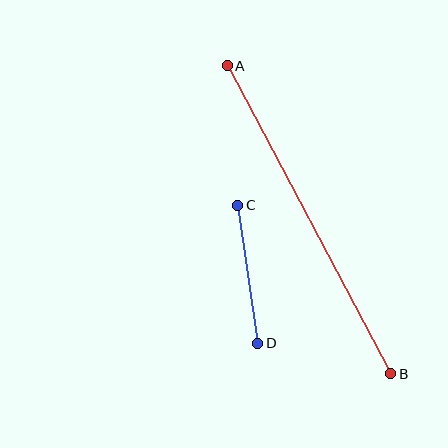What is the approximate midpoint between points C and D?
The midpoint is at approximately (248, 274) pixels.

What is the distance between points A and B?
The distance is approximately 349 pixels.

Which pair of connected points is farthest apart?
Points A and B are farthest apart.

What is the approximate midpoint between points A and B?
The midpoint is at approximately (309, 220) pixels.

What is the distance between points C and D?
The distance is approximately 139 pixels.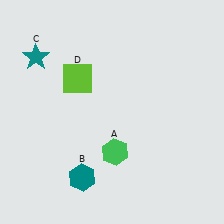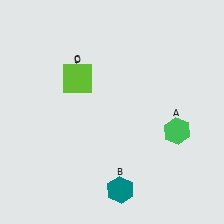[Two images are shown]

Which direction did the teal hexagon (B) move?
The teal hexagon (B) moved right.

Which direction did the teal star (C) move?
The teal star (C) moved right.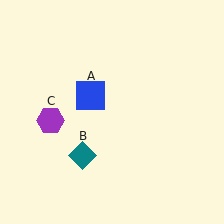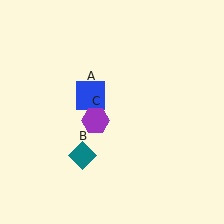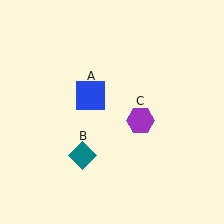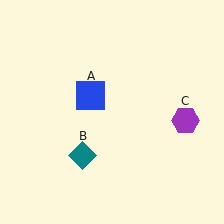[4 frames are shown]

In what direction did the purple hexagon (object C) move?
The purple hexagon (object C) moved right.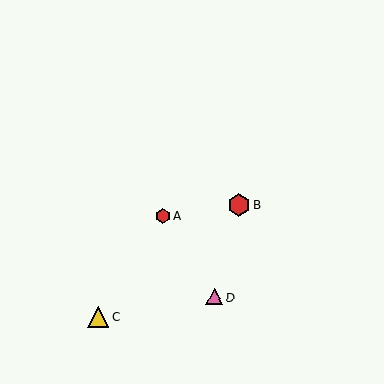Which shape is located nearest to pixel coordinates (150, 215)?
The red hexagon (labeled A) at (163, 216) is nearest to that location.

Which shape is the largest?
The red hexagon (labeled B) is the largest.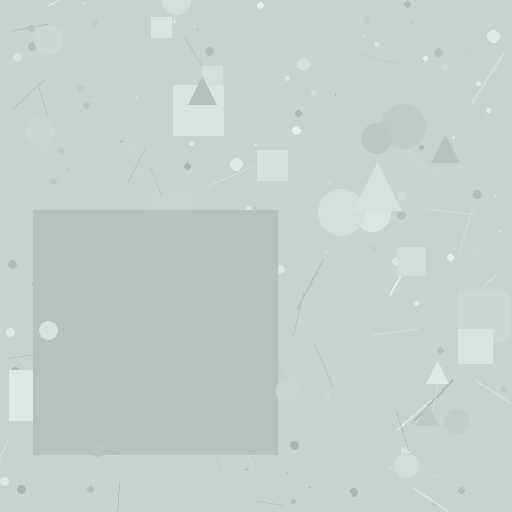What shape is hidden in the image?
A square is hidden in the image.